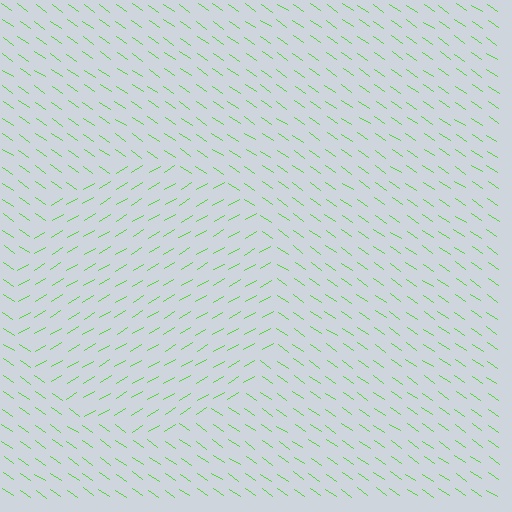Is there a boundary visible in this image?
Yes, there is a texture boundary formed by a change in line orientation.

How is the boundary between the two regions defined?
The boundary is defined purely by a change in line orientation (approximately 65 degrees difference). All lines are the same color and thickness.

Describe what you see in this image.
The image is filled with small lime line segments. A circle region in the image has lines oriented differently from the surrounding lines, creating a visible texture boundary.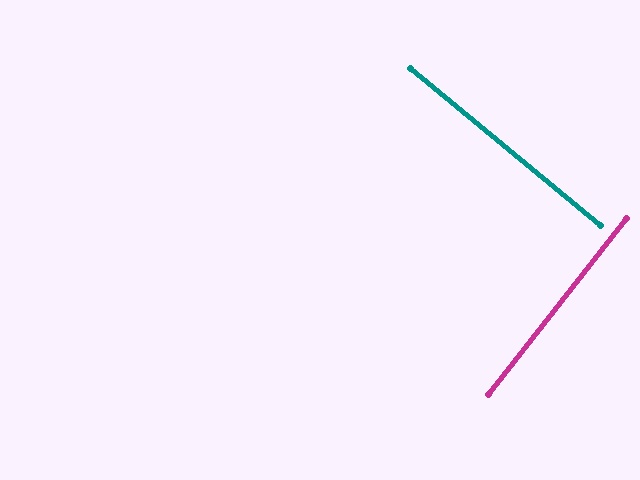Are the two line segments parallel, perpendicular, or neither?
Perpendicular — they meet at approximately 89°.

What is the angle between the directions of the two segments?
Approximately 89 degrees.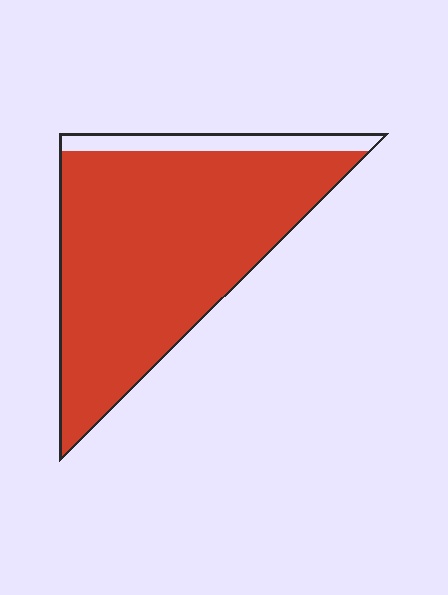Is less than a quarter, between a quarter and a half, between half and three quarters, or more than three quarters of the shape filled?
More than three quarters.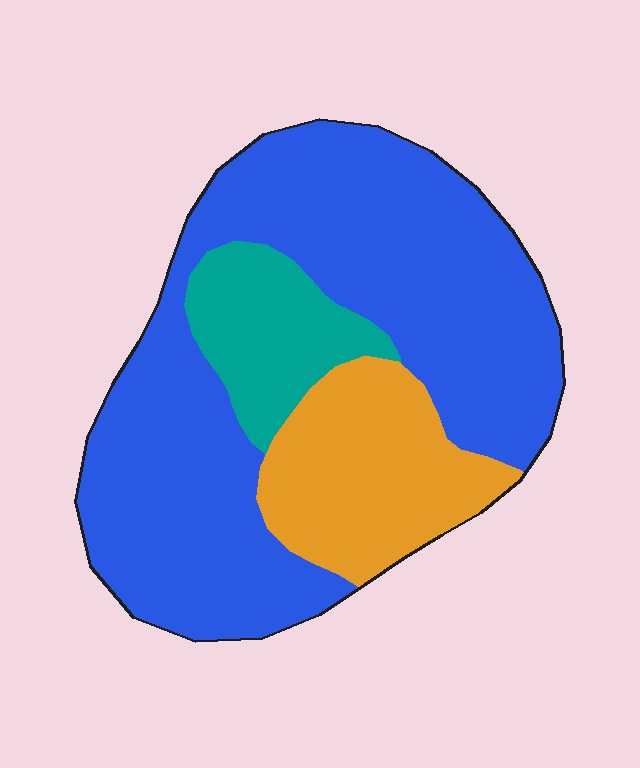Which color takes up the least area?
Teal, at roughly 15%.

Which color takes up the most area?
Blue, at roughly 65%.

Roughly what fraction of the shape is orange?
Orange takes up about one fifth (1/5) of the shape.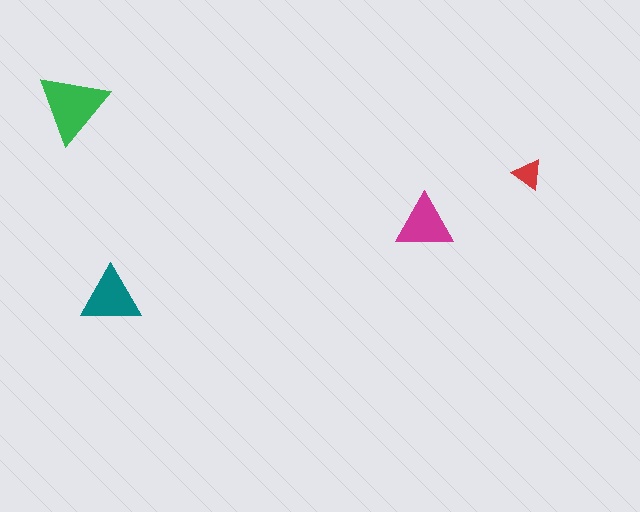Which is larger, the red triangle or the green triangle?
The green one.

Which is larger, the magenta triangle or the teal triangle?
The teal one.